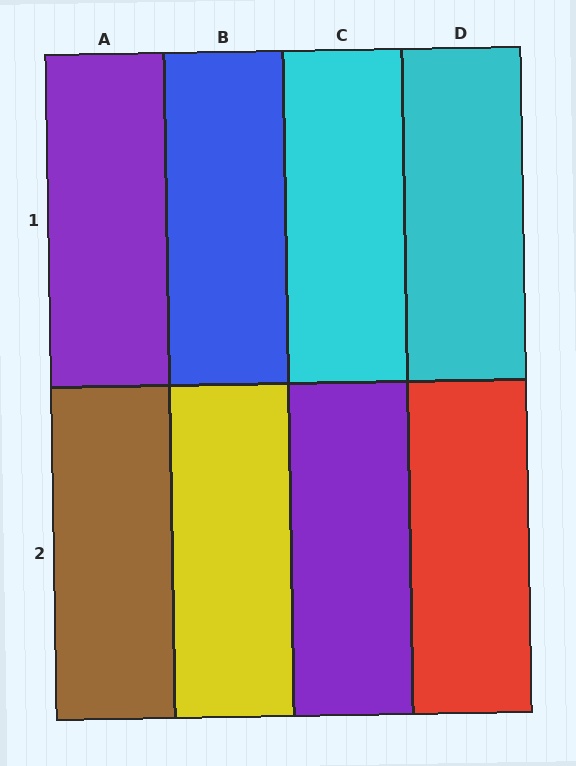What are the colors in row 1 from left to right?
Purple, blue, cyan, cyan.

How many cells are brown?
1 cell is brown.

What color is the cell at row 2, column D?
Red.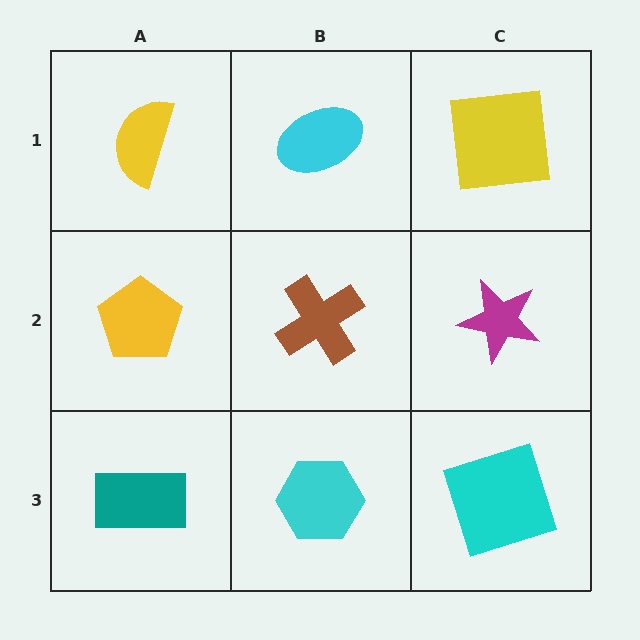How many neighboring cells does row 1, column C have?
2.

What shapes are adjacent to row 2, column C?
A yellow square (row 1, column C), a cyan square (row 3, column C), a brown cross (row 2, column B).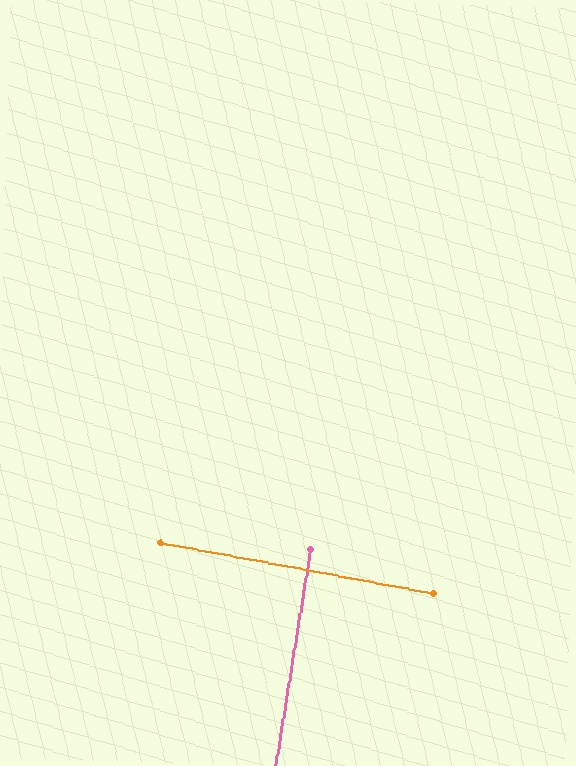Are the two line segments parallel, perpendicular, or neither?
Perpendicular — they meet at approximately 89°.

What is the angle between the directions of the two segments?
Approximately 89 degrees.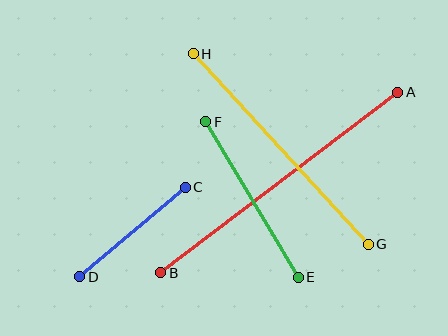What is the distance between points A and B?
The distance is approximately 298 pixels.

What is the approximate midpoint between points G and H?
The midpoint is at approximately (281, 149) pixels.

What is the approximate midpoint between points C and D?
The midpoint is at approximately (133, 232) pixels.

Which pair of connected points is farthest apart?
Points A and B are farthest apart.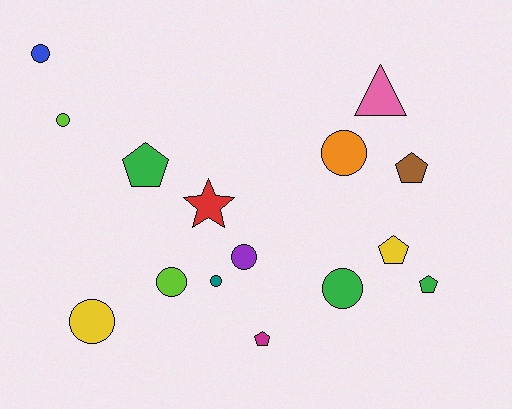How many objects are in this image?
There are 15 objects.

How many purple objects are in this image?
There is 1 purple object.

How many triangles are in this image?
There is 1 triangle.